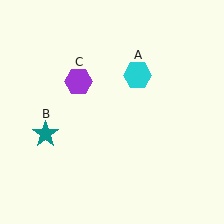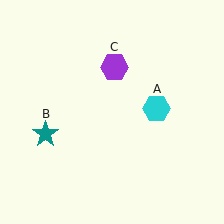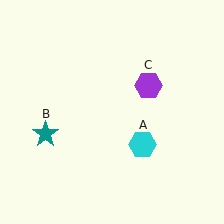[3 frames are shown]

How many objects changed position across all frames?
2 objects changed position: cyan hexagon (object A), purple hexagon (object C).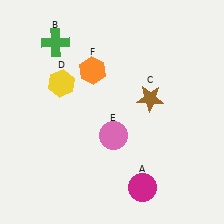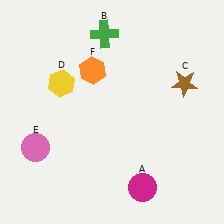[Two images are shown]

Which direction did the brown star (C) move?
The brown star (C) moved right.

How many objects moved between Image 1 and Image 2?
3 objects moved between the two images.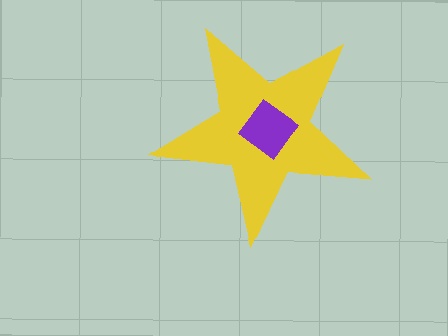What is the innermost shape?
The purple diamond.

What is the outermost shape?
The yellow star.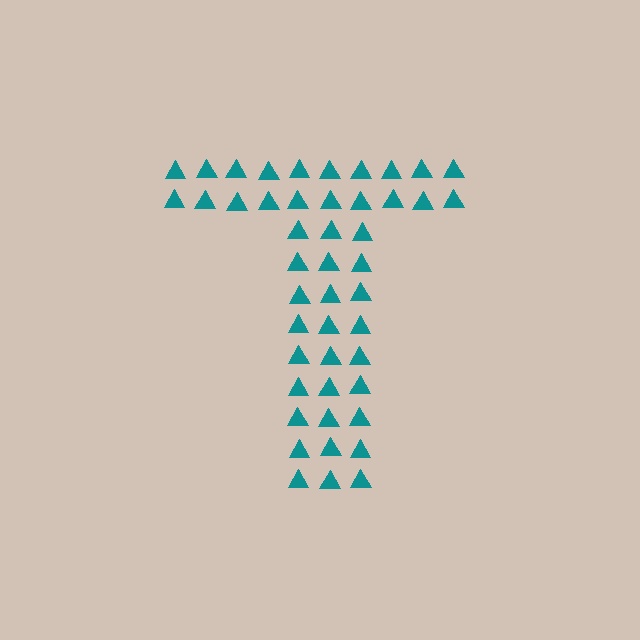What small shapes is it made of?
It is made of small triangles.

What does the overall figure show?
The overall figure shows the letter T.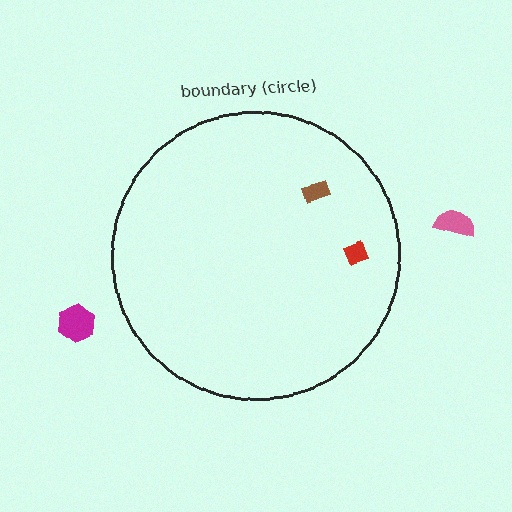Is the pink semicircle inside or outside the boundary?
Outside.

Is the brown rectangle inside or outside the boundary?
Inside.